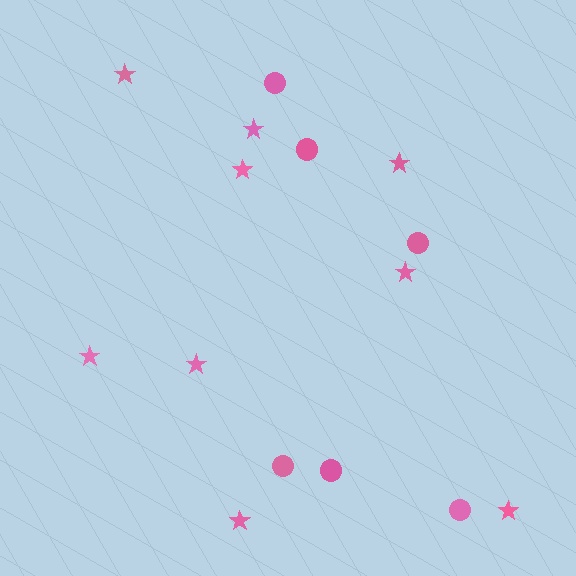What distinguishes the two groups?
There are 2 groups: one group of circles (6) and one group of stars (9).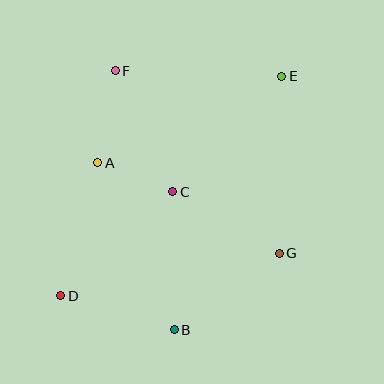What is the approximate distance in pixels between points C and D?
The distance between C and D is approximately 153 pixels.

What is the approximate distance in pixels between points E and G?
The distance between E and G is approximately 177 pixels.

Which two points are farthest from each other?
Points D and E are farthest from each other.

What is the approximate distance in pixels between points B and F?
The distance between B and F is approximately 266 pixels.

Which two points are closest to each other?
Points A and C are closest to each other.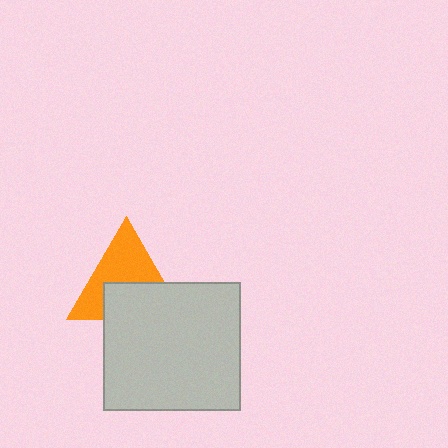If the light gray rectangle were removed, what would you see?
You would see the complete orange triangle.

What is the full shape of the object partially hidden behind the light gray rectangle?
The partially hidden object is an orange triangle.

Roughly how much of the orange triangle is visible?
About half of it is visible (roughly 56%).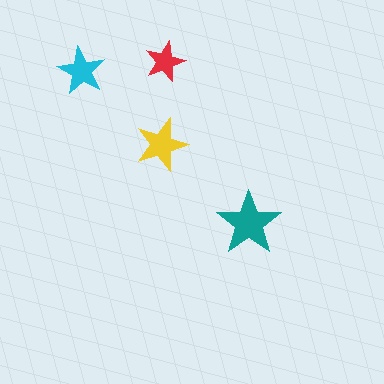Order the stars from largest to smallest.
the teal one, the yellow one, the cyan one, the red one.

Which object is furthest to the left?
The cyan star is leftmost.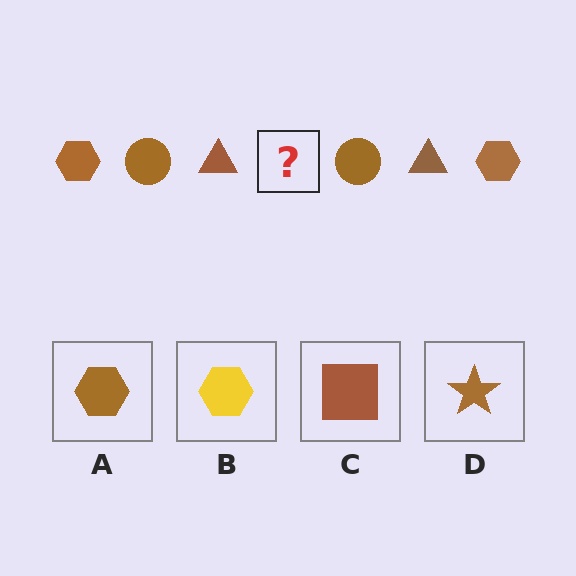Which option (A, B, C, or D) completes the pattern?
A.